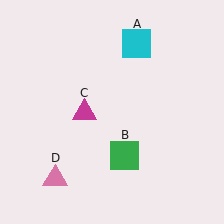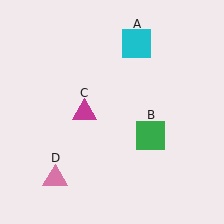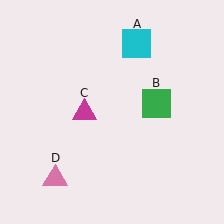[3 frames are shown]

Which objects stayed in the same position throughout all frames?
Cyan square (object A) and magenta triangle (object C) and pink triangle (object D) remained stationary.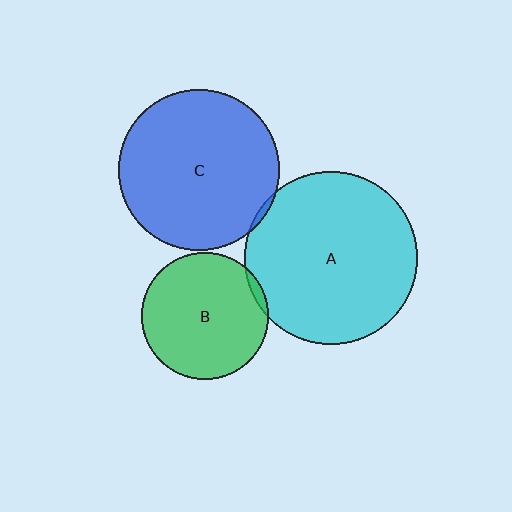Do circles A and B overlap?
Yes.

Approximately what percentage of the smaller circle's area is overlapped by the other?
Approximately 5%.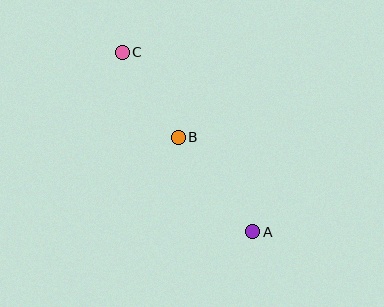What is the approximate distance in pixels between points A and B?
The distance between A and B is approximately 120 pixels.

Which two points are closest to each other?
Points B and C are closest to each other.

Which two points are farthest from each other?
Points A and C are farthest from each other.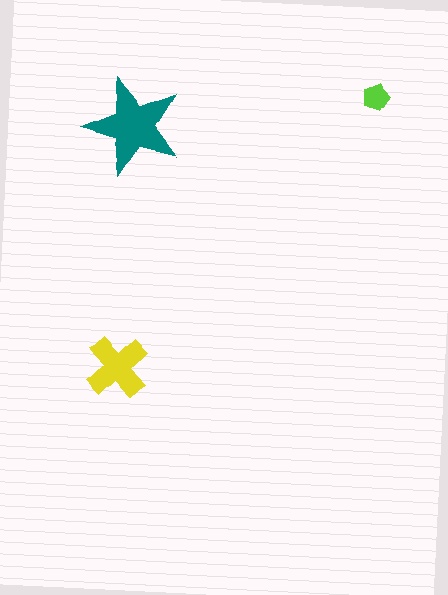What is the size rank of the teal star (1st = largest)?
1st.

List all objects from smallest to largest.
The lime pentagon, the yellow cross, the teal star.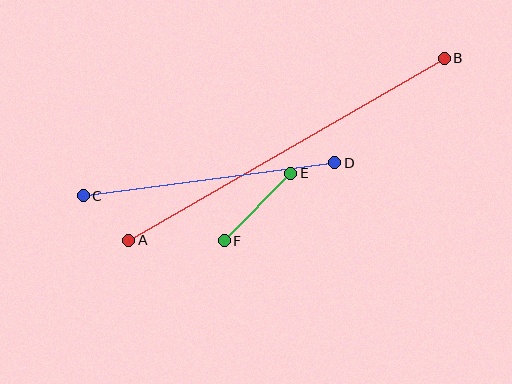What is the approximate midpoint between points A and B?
The midpoint is at approximately (287, 149) pixels.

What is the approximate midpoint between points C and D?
The midpoint is at approximately (209, 179) pixels.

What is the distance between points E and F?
The distance is approximately 94 pixels.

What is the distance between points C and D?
The distance is approximately 253 pixels.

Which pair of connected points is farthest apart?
Points A and B are farthest apart.